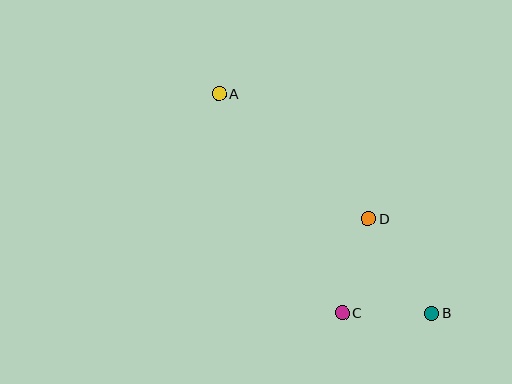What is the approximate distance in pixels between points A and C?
The distance between A and C is approximately 251 pixels.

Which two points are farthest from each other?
Points A and B are farthest from each other.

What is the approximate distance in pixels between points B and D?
The distance between B and D is approximately 114 pixels.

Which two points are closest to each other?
Points B and C are closest to each other.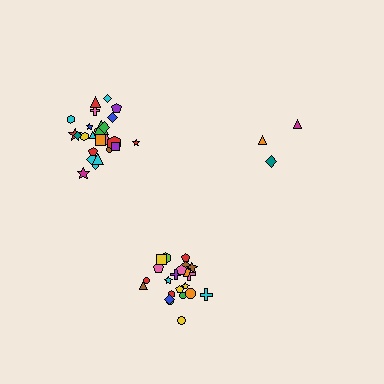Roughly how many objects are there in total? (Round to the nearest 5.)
Roughly 50 objects in total.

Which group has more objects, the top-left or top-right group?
The top-left group.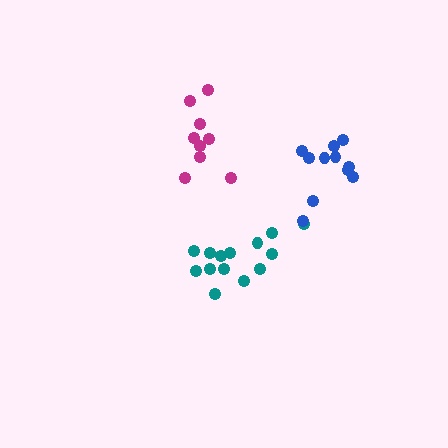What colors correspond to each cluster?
The clusters are colored: teal, blue, magenta.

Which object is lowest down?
The teal cluster is bottommost.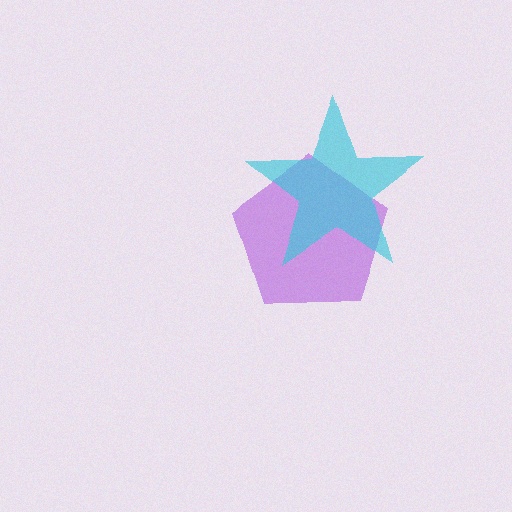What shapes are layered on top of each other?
The layered shapes are: a purple pentagon, a cyan star.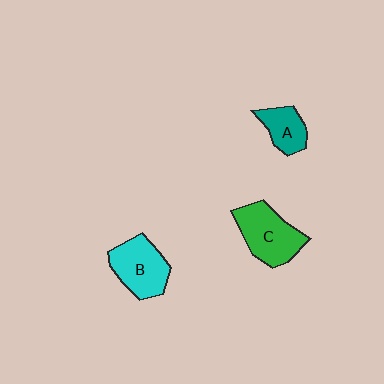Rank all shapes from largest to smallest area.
From largest to smallest: C (green), B (cyan), A (teal).